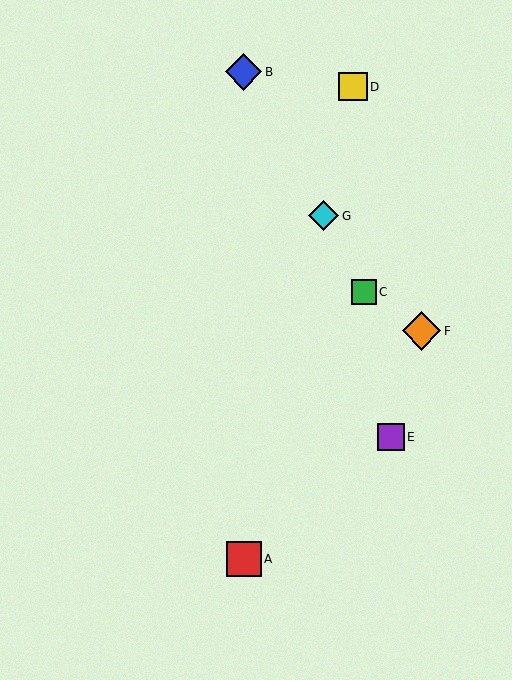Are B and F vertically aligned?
No, B is at x≈244 and F is at x≈421.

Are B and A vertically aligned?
Yes, both are at x≈244.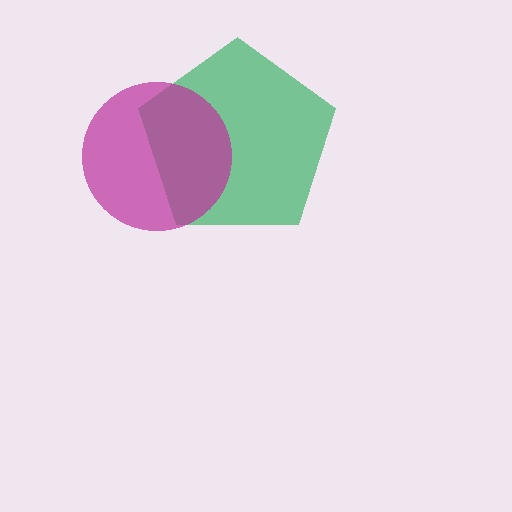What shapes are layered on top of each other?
The layered shapes are: a green pentagon, a magenta circle.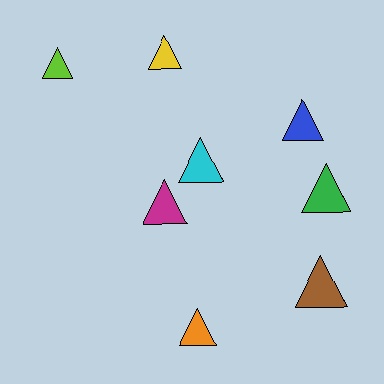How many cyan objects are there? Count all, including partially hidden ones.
There is 1 cyan object.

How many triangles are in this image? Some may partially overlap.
There are 8 triangles.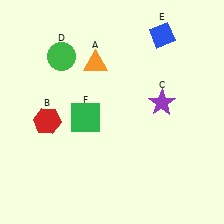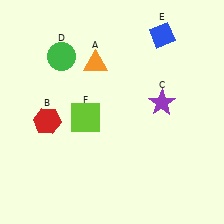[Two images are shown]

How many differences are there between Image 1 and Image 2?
There is 1 difference between the two images.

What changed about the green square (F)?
In Image 1, F is green. In Image 2, it changed to lime.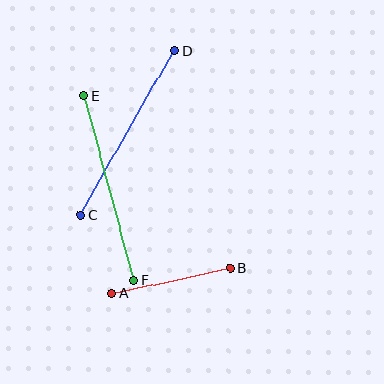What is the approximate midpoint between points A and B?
The midpoint is at approximately (171, 280) pixels.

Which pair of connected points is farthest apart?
Points E and F are farthest apart.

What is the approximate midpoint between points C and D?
The midpoint is at approximately (127, 133) pixels.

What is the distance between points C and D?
The distance is approximately 189 pixels.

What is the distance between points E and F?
The distance is approximately 191 pixels.